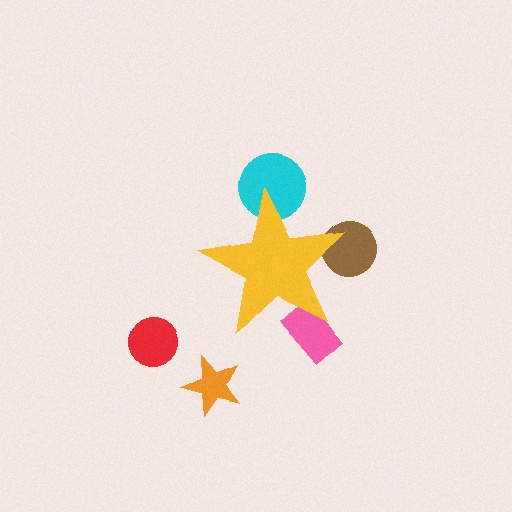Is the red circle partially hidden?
No, the red circle is fully visible.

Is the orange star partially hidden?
No, the orange star is fully visible.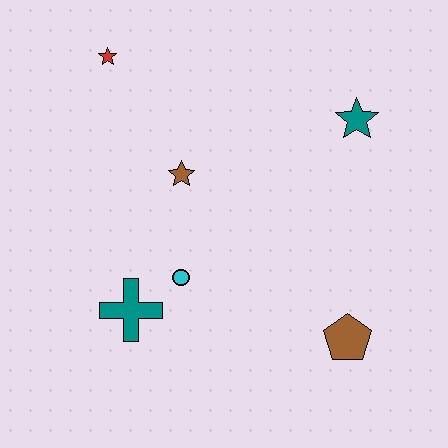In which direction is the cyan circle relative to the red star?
The cyan circle is below the red star.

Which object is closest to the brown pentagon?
The cyan circle is closest to the brown pentagon.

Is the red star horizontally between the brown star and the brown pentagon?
No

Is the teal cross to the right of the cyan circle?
No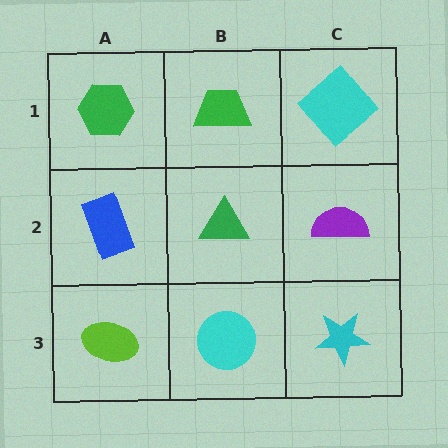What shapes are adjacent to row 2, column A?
A green hexagon (row 1, column A), a lime ellipse (row 3, column A), a green triangle (row 2, column B).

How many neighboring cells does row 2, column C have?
3.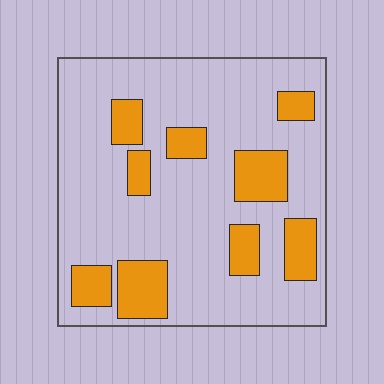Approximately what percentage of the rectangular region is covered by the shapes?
Approximately 20%.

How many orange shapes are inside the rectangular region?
9.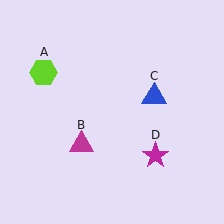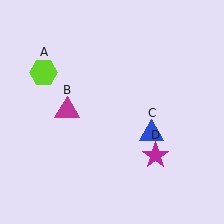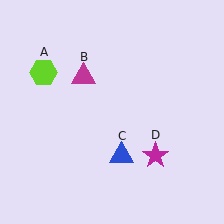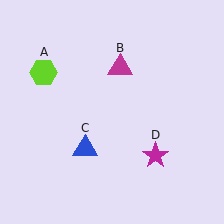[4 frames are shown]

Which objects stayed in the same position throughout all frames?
Lime hexagon (object A) and magenta star (object D) remained stationary.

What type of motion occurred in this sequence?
The magenta triangle (object B), blue triangle (object C) rotated clockwise around the center of the scene.